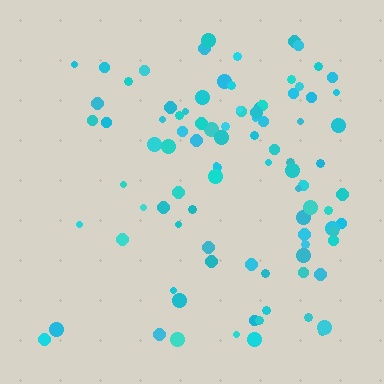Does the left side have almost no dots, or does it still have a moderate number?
Still a moderate number, just noticeably fewer than the right.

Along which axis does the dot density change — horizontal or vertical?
Horizontal.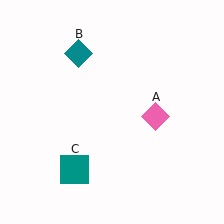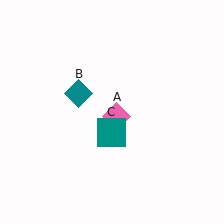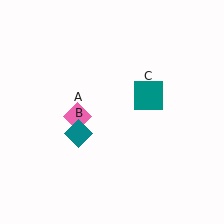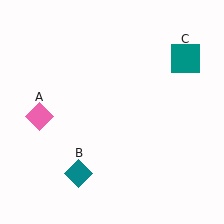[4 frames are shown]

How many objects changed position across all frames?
3 objects changed position: pink diamond (object A), teal diamond (object B), teal square (object C).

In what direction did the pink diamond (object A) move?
The pink diamond (object A) moved left.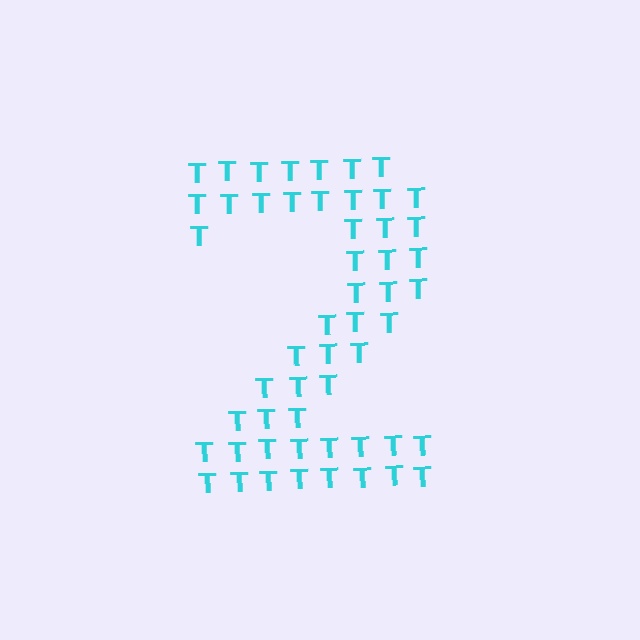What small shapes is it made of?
It is made of small letter T's.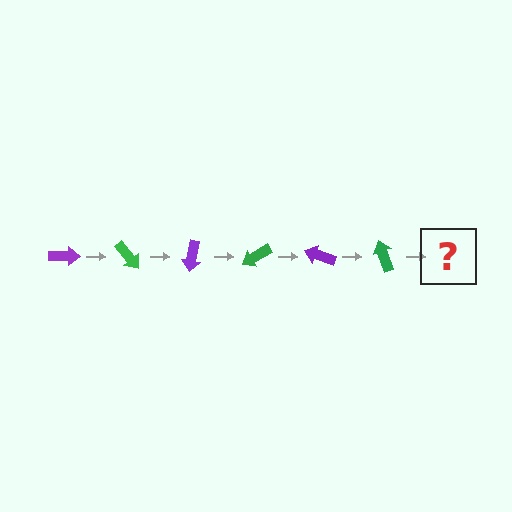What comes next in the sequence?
The next element should be a purple arrow, rotated 300 degrees from the start.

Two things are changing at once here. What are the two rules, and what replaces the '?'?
The two rules are that it rotates 50 degrees each step and the color cycles through purple and green. The '?' should be a purple arrow, rotated 300 degrees from the start.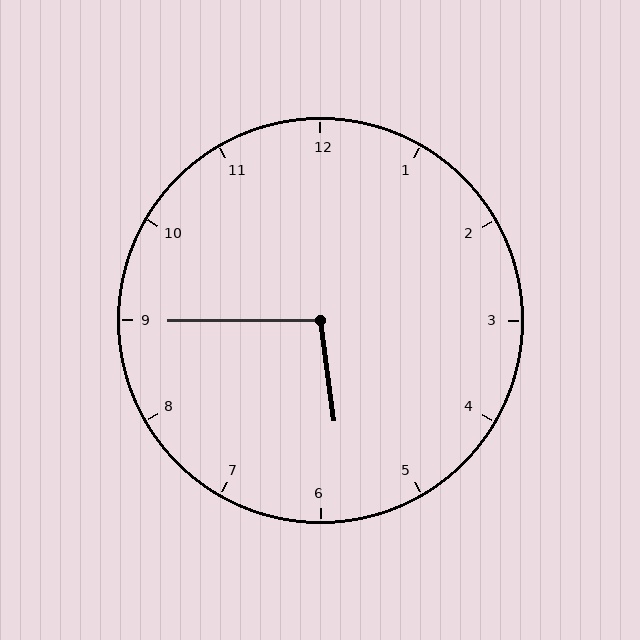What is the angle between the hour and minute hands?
Approximately 98 degrees.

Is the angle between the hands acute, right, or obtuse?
It is obtuse.